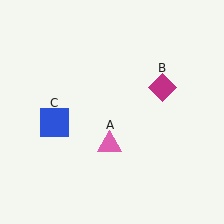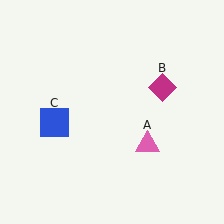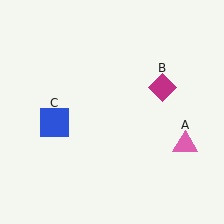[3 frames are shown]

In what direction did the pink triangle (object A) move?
The pink triangle (object A) moved right.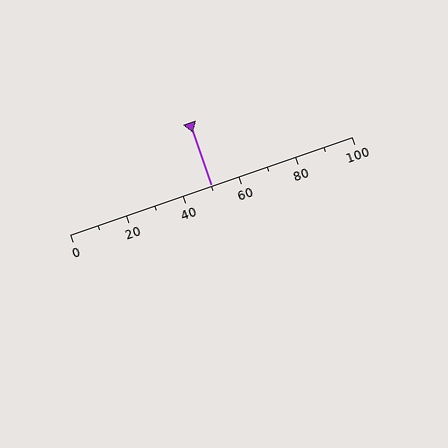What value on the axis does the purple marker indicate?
The marker indicates approximately 50.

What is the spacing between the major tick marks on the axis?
The major ticks are spaced 20 apart.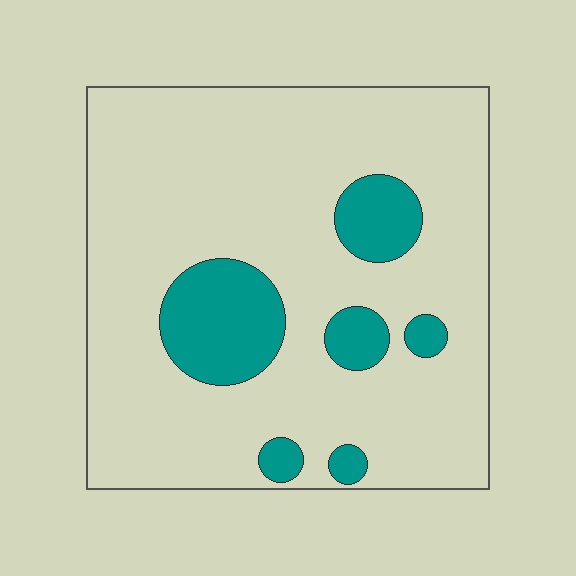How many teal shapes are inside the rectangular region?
6.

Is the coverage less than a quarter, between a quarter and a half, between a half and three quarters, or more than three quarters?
Less than a quarter.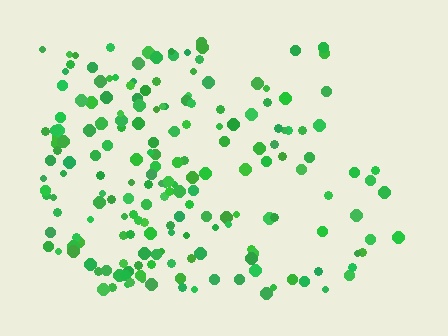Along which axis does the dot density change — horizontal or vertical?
Horizontal.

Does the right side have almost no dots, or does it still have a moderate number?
Still a moderate number, just noticeably fewer than the left.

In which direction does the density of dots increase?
From right to left, with the left side densest.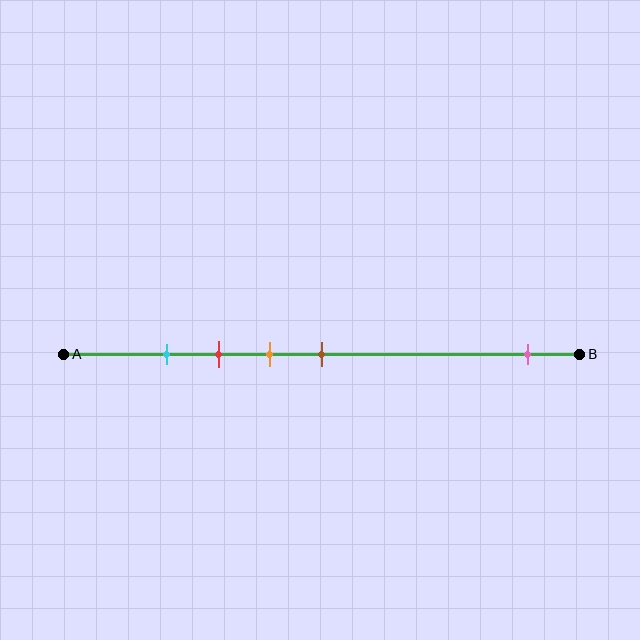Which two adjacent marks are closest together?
The cyan and red marks are the closest adjacent pair.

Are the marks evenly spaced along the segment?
No, the marks are not evenly spaced.